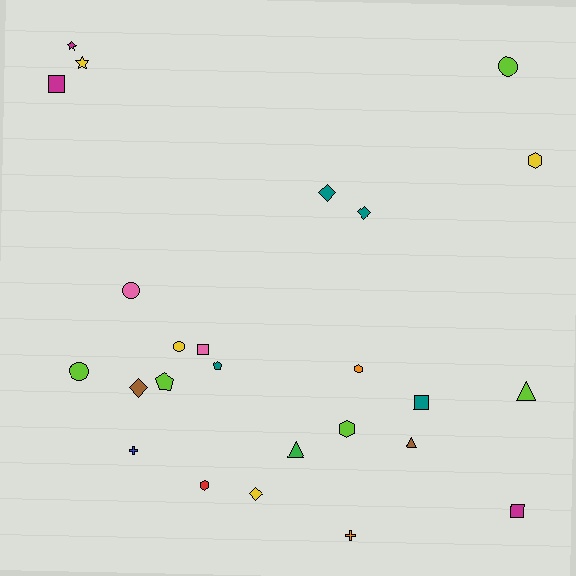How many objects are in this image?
There are 25 objects.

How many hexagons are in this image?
There are 4 hexagons.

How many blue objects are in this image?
There is 1 blue object.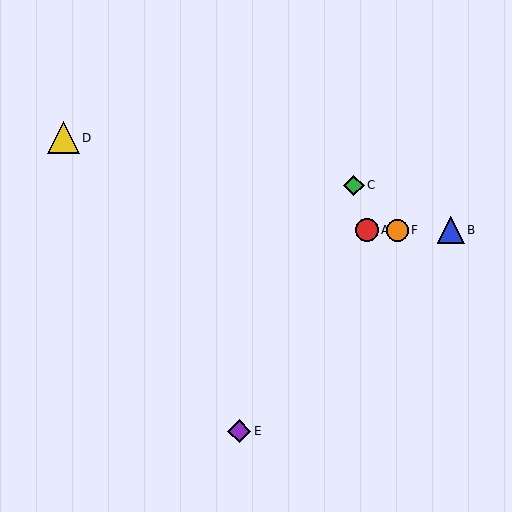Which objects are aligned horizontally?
Objects A, B, F are aligned horizontally.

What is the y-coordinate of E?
Object E is at y≈431.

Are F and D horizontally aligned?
No, F is at y≈230 and D is at y≈138.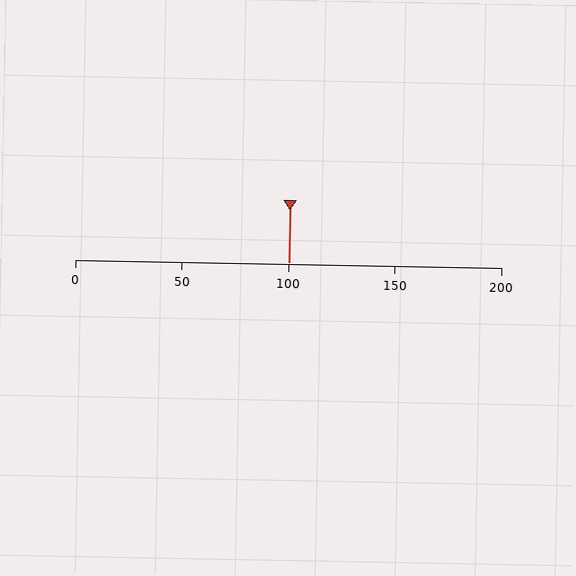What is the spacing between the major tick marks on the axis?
The major ticks are spaced 50 apart.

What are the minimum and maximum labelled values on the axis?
The axis runs from 0 to 200.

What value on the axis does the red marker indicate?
The marker indicates approximately 100.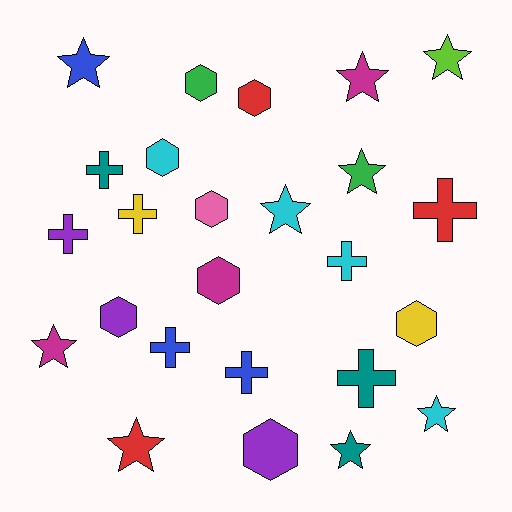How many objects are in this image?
There are 25 objects.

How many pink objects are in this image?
There is 1 pink object.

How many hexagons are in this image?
There are 8 hexagons.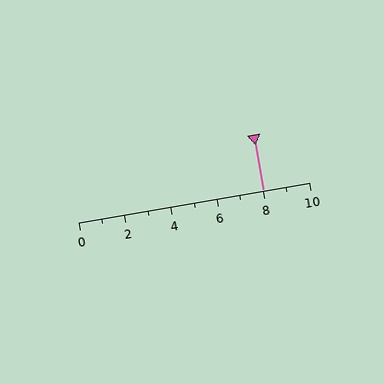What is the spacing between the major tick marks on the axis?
The major ticks are spaced 2 apart.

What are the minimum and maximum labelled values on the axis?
The axis runs from 0 to 10.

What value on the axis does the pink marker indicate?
The marker indicates approximately 8.